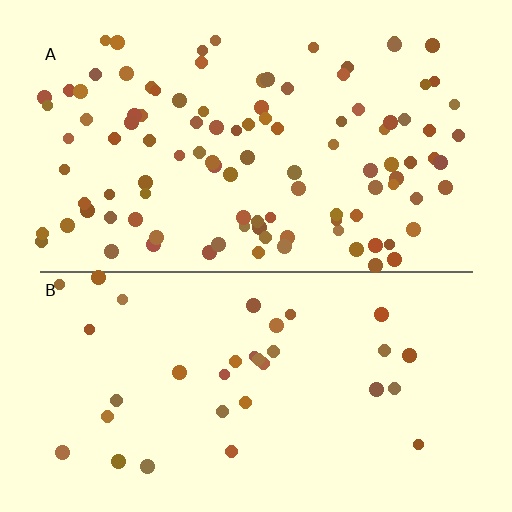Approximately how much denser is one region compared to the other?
Approximately 3.2× — region A over region B.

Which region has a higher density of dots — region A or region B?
A (the top).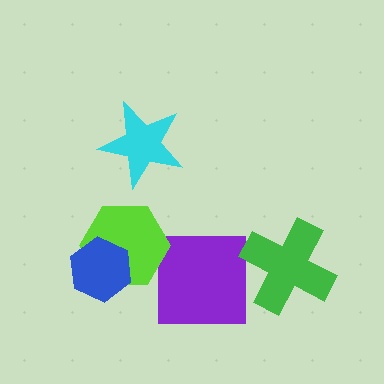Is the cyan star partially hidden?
No, no other shape covers it.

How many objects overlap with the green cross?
0 objects overlap with the green cross.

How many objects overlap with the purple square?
0 objects overlap with the purple square.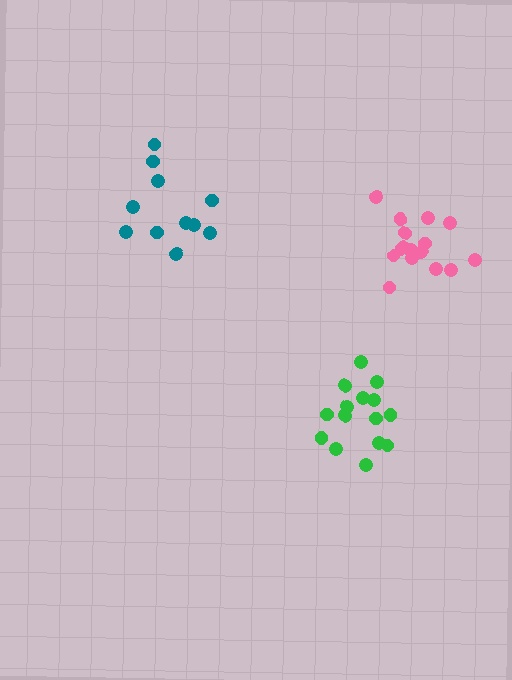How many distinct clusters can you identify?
There are 3 distinct clusters.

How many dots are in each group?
Group 1: 11 dots, Group 2: 15 dots, Group 3: 16 dots (42 total).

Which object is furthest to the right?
The pink cluster is rightmost.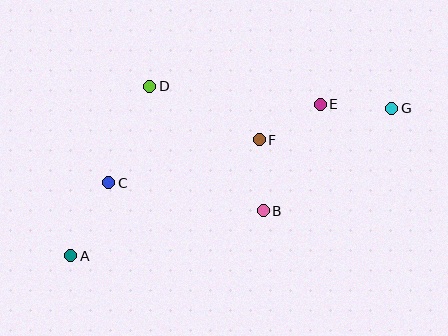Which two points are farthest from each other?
Points A and G are farthest from each other.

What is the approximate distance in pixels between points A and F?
The distance between A and F is approximately 222 pixels.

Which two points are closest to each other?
Points E and F are closest to each other.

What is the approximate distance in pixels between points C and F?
The distance between C and F is approximately 157 pixels.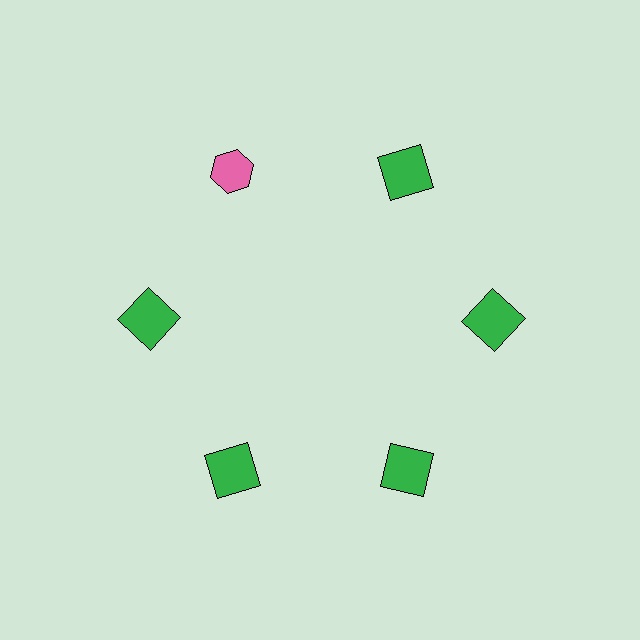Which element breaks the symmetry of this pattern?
The pink hexagon at roughly the 11 o'clock position breaks the symmetry. All other shapes are green squares.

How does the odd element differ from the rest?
It differs in both color (pink instead of green) and shape (hexagon instead of square).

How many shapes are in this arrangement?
There are 6 shapes arranged in a ring pattern.